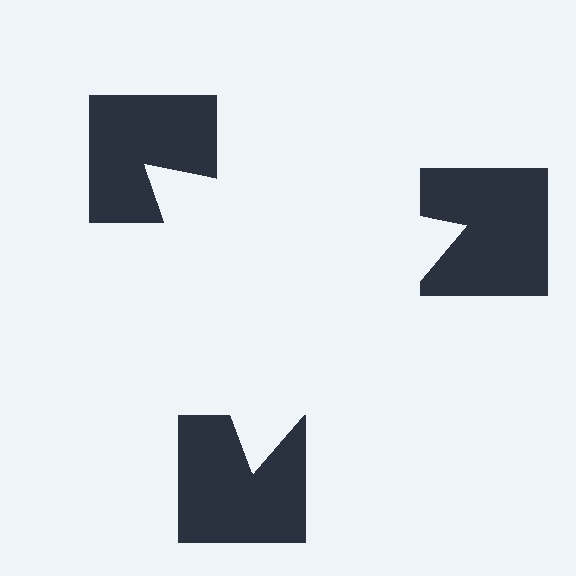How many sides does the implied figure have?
3 sides.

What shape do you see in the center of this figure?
An illusory triangle — its edges are inferred from the aligned wedge cuts in the notched squares, not physically drawn.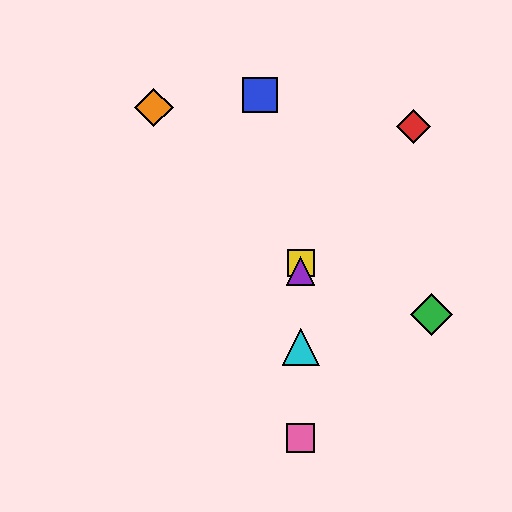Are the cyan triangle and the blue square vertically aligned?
No, the cyan triangle is at x≈301 and the blue square is at x≈260.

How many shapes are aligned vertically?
4 shapes (the yellow square, the purple triangle, the cyan triangle, the pink square) are aligned vertically.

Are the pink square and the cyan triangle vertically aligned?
Yes, both are at x≈301.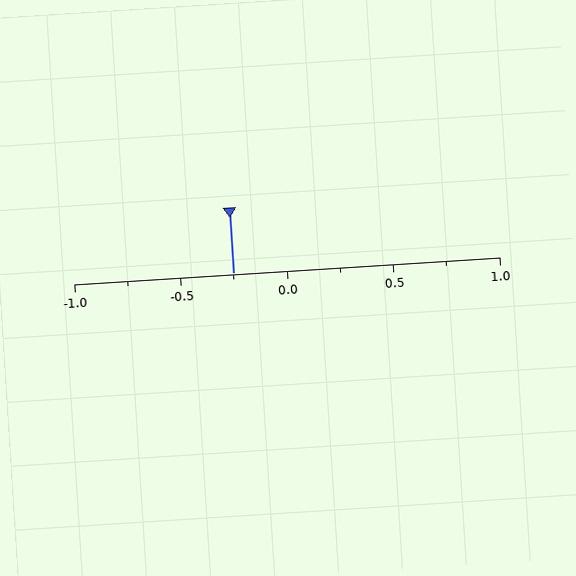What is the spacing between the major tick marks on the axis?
The major ticks are spaced 0.5 apart.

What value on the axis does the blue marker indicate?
The marker indicates approximately -0.25.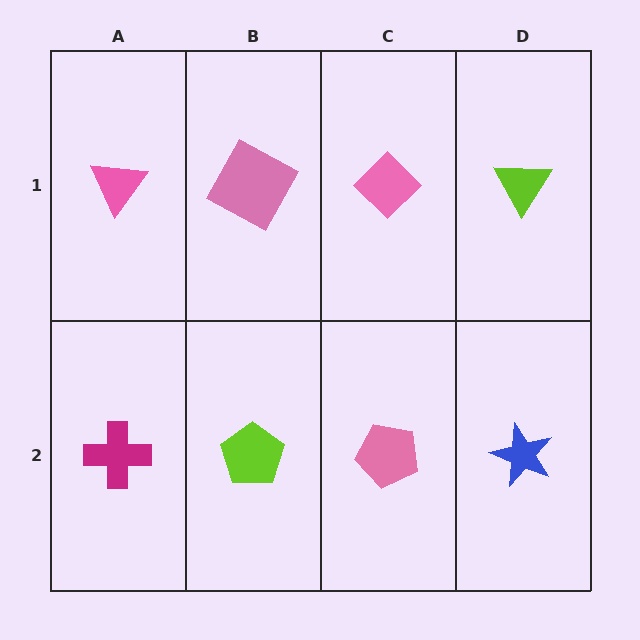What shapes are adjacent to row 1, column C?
A pink pentagon (row 2, column C), a pink square (row 1, column B), a lime triangle (row 1, column D).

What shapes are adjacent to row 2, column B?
A pink square (row 1, column B), a magenta cross (row 2, column A), a pink pentagon (row 2, column C).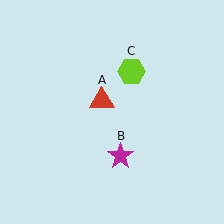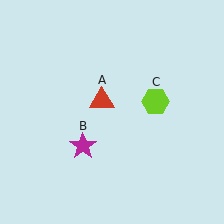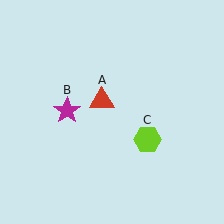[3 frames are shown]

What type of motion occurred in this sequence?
The magenta star (object B), lime hexagon (object C) rotated clockwise around the center of the scene.